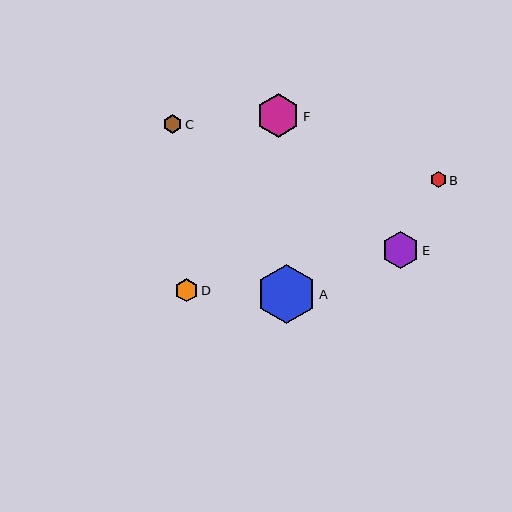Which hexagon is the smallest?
Hexagon B is the smallest with a size of approximately 16 pixels.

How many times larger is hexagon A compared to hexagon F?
Hexagon A is approximately 1.4 times the size of hexagon F.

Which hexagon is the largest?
Hexagon A is the largest with a size of approximately 60 pixels.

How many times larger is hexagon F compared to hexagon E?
Hexagon F is approximately 1.2 times the size of hexagon E.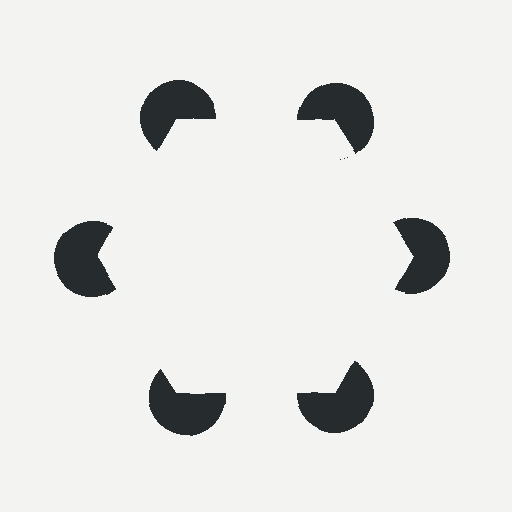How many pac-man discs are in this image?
There are 6 — one at each vertex of the illusory hexagon.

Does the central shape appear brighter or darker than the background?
It typically appears slightly brighter than the background, even though no actual brightness change is drawn.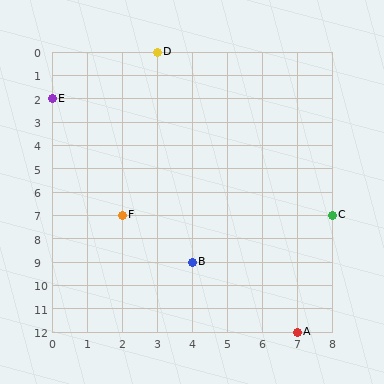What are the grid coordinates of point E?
Point E is at grid coordinates (0, 2).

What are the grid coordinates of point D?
Point D is at grid coordinates (3, 0).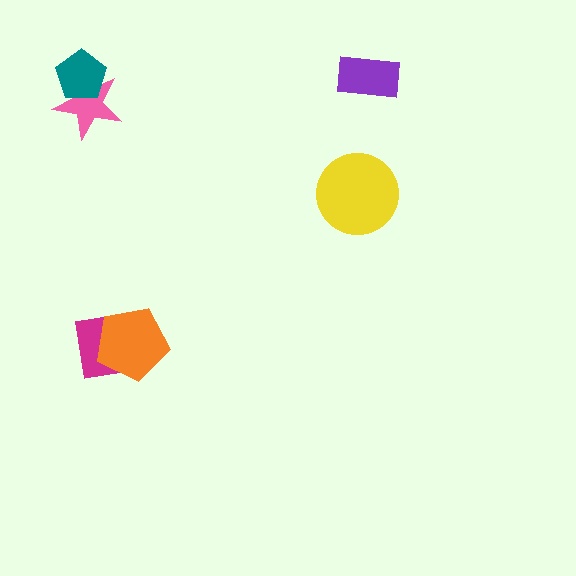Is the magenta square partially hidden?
Yes, it is partially covered by another shape.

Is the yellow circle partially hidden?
No, no other shape covers it.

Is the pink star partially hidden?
Yes, it is partially covered by another shape.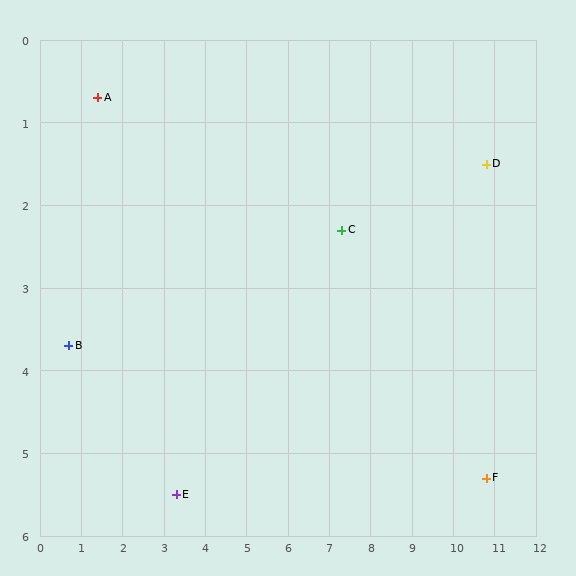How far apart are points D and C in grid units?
Points D and C are about 3.6 grid units apart.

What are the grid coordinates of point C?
Point C is at approximately (7.3, 2.3).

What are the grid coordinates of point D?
Point D is at approximately (10.8, 1.5).